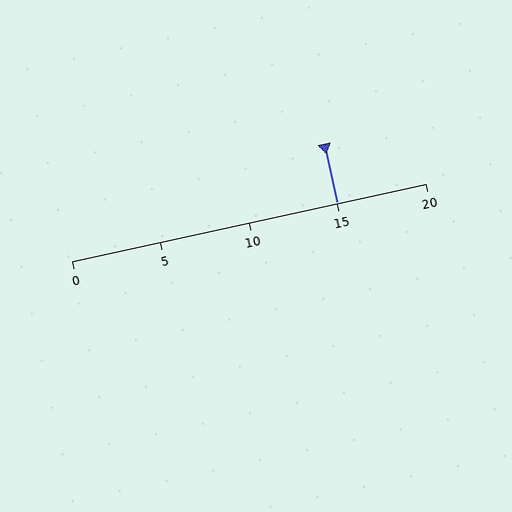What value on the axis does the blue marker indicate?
The marker indicates approximately 15.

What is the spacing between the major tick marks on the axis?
The major ticks are spaced 5 apart.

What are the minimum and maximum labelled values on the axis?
The axis runs from 0 to 20.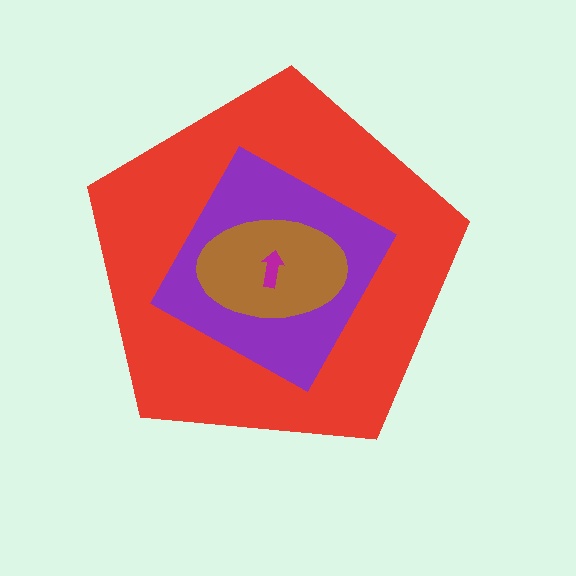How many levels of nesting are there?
4.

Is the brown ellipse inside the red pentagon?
Yes.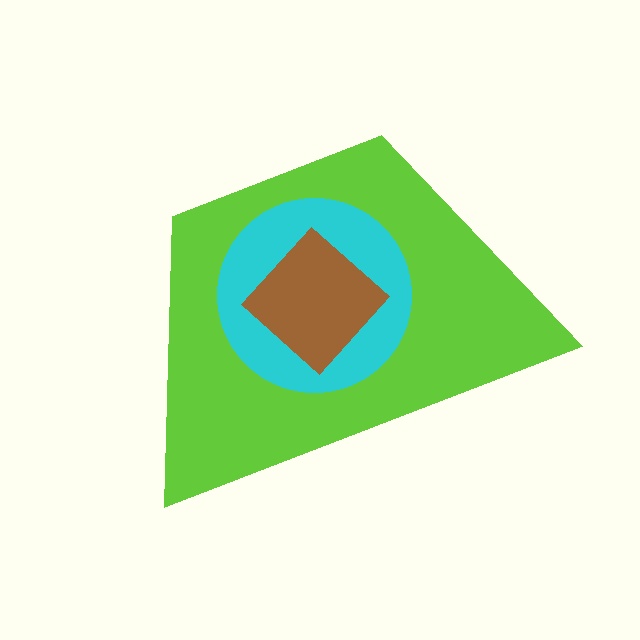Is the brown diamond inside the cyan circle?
Yes.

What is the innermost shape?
The brown diamond.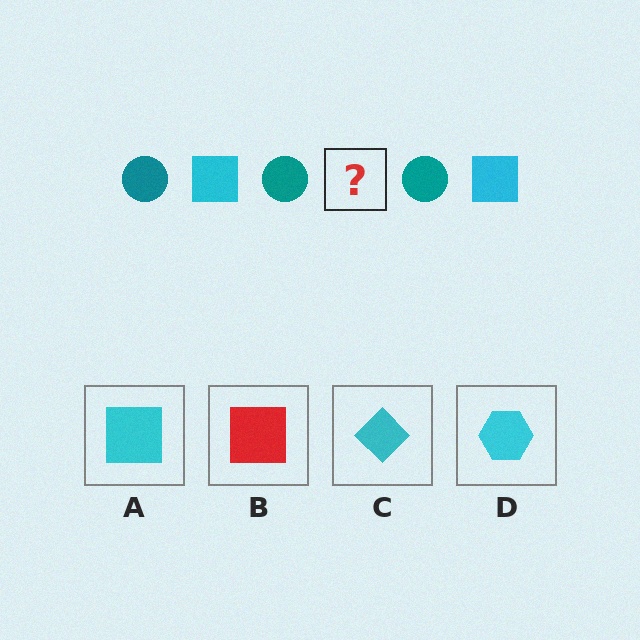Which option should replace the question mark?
Option A.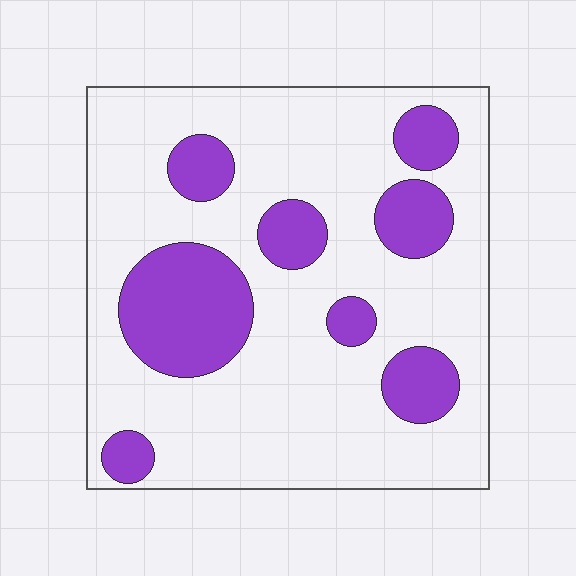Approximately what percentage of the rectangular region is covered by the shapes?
Approximately 25%.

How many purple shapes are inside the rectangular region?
8.